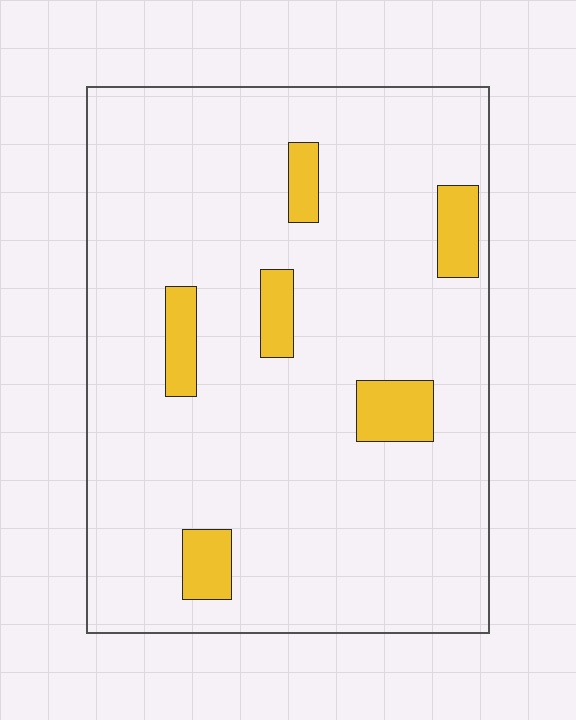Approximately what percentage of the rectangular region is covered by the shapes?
Approximately 10%.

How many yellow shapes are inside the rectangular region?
6.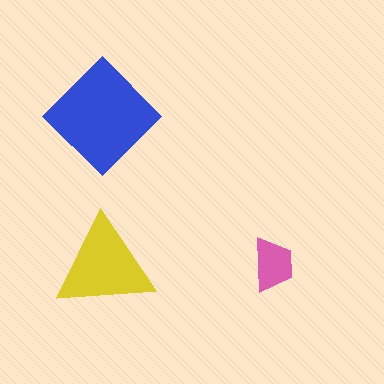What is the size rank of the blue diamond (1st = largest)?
1st.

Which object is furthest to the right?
The pink trapezoid is rightmost.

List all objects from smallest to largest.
The pink trapezoid, the yellow triangle, the blue diamond.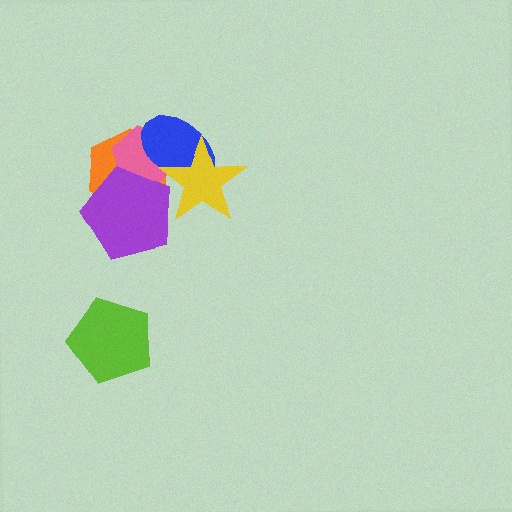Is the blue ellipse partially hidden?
Yes, it is partially covered by another shape.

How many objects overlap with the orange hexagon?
4 objects overlap with the orange hexagon.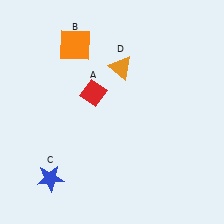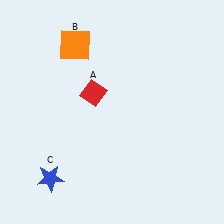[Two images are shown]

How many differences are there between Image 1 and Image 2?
There is 1 difference between the two images.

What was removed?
The orange triangle (D) was removed in Image 2.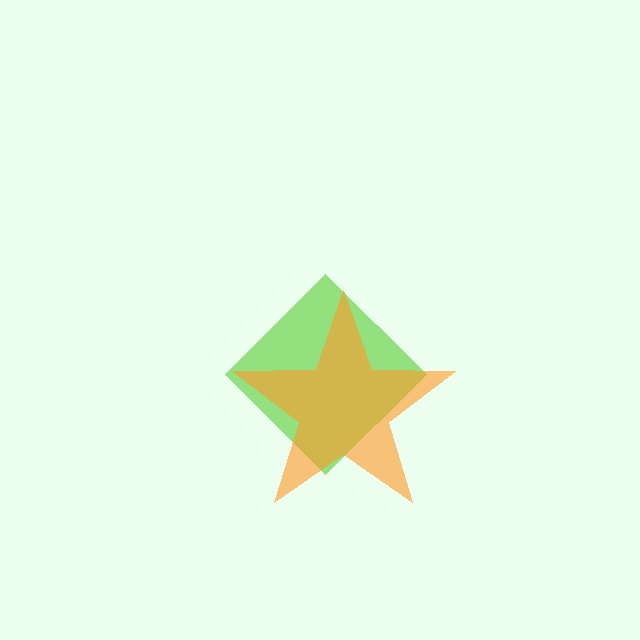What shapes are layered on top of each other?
The layered shapes are: a lime diamond, an orange star.